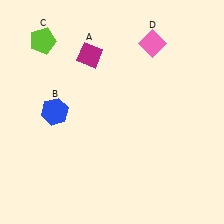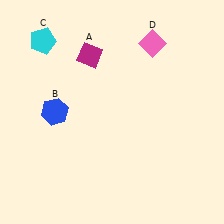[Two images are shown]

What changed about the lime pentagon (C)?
In Image 1, C is lime. In Image 2, it changed to cyan.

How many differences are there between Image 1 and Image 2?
There is 1 difference between the two images.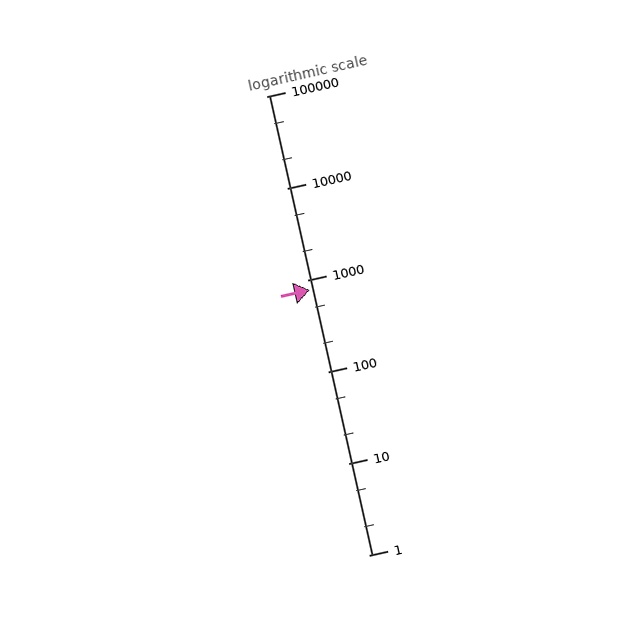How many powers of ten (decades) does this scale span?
The scale spans 5 decades, from 1 to 100000.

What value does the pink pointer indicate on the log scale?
The pointer indicates approximately 780.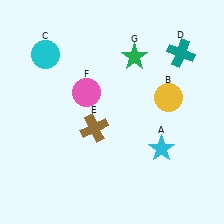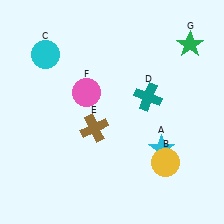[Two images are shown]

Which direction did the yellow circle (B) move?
The yellow circle (B) moved down.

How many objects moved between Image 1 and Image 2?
3 objects moved between the two images.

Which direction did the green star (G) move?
The green star (G) moved right.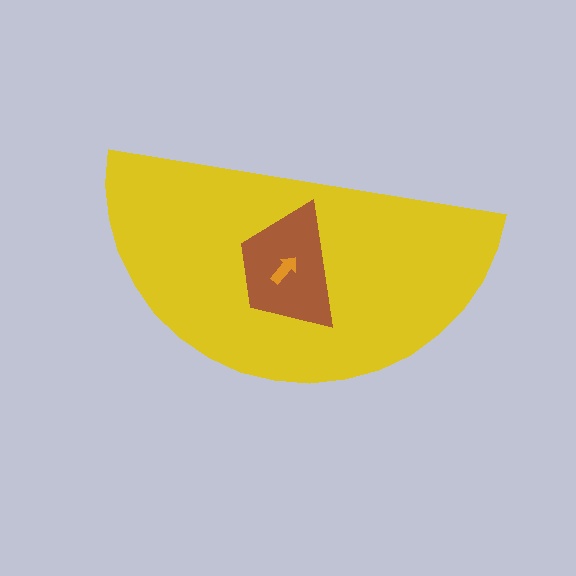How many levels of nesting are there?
3.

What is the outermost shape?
The yellow semicircle.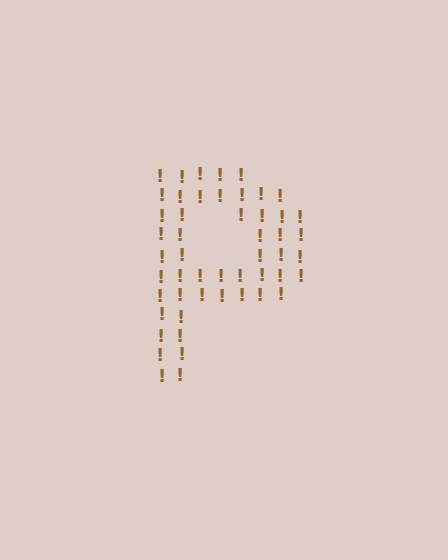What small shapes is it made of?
It is made of small exclamation marks.